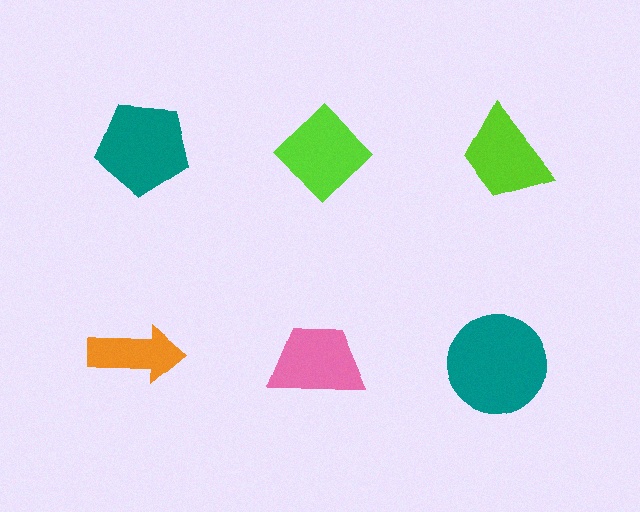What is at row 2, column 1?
An orange arrow.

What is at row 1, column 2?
A lime diamond.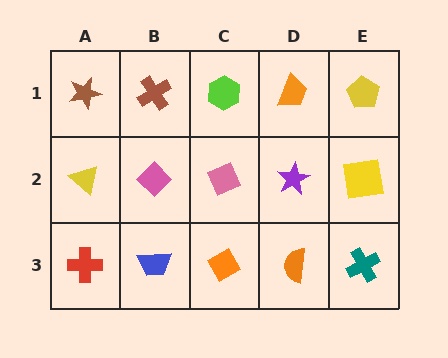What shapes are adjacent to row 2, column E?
A yellow pentagon (row 1, column E), a teal cross (row 3, column E), a purple star (row 2, column D).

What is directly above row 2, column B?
A brown cross.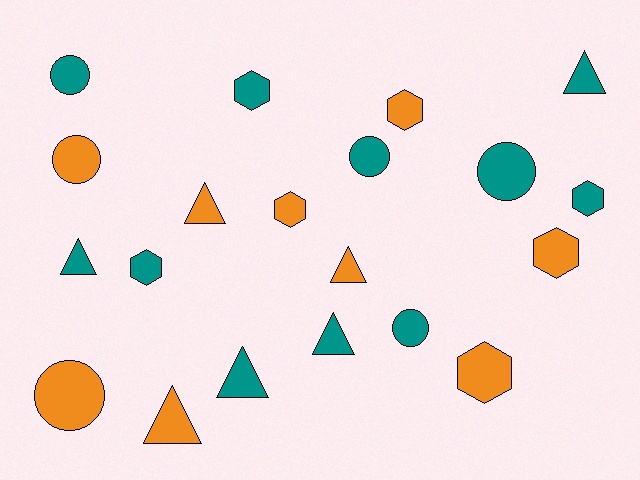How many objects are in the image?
There are 20 objects.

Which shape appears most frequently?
Hexagon, with 7 objects.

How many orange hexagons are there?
There are 4 orange hexagons.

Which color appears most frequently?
Teal, with 11 objects.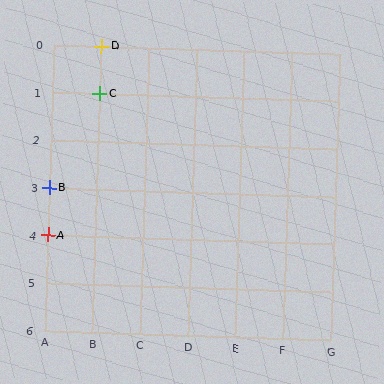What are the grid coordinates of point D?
Point D is at grid coordinates (B, 0).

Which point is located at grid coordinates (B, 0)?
Point D is at (B, 0).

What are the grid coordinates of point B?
Point B is at grid coordinates (A, 3).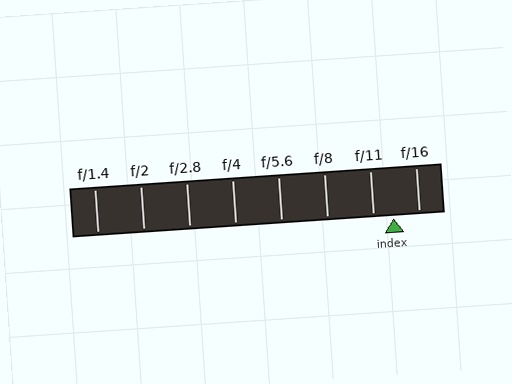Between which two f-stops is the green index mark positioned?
The index mark is between f/11 and f/16.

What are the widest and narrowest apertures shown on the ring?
The widest aperture shown is f/1.4 and the narrowest is f/16.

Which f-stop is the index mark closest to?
The index mark is closest to f/11.